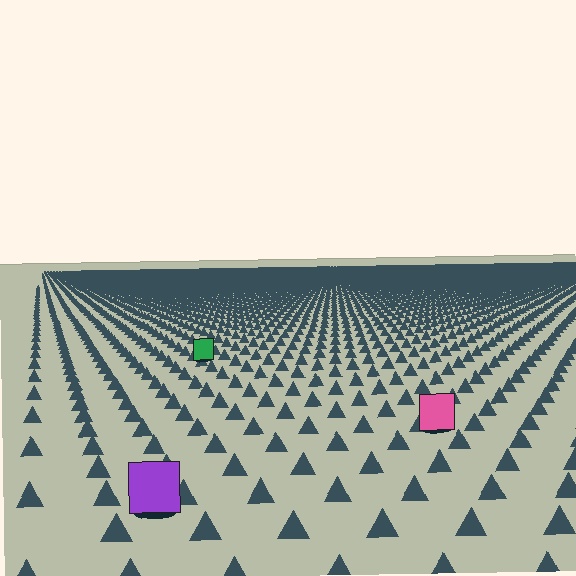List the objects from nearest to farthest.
From nearest to farthest: the purple square, the pink square, the green square.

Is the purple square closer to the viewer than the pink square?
Yes. The purple square is closer — you can tell from the texture gradient: the ground texture is coarser near it.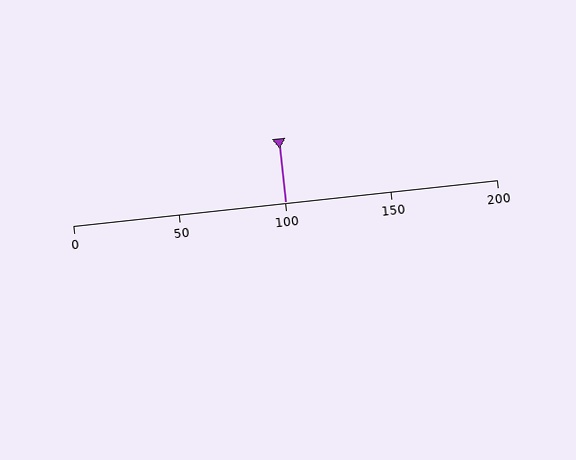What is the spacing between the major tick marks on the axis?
The major ticks are spaced 50 apart.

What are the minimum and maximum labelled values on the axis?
The axis runs from 0 to 200.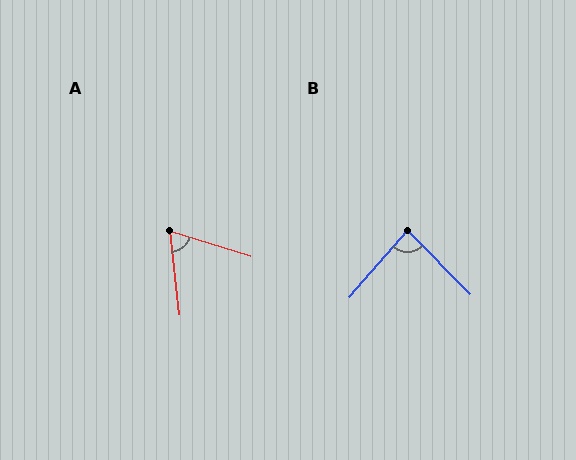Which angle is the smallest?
A, at approximately 66 degrees.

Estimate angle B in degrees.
Approximately 85 degrees.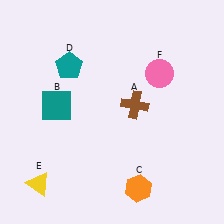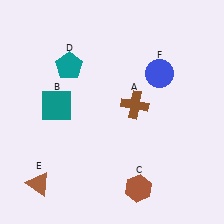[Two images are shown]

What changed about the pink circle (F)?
In Image 1, F is pink. In Image 2, it changed to blue.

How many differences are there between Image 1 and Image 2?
There are 3 differences between the two images.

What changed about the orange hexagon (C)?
In Image 1, C is orange. In Image 2, it changed to brown.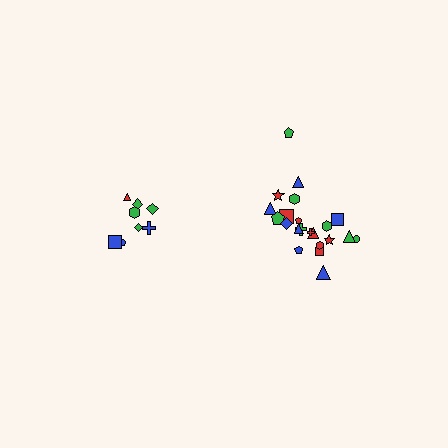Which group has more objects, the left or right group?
The right group.